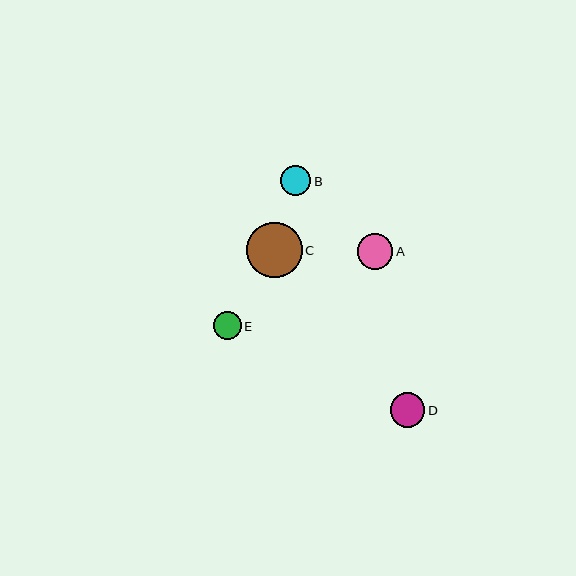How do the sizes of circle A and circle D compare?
Circle A and circle D are approximately the same size.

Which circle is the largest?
Circle C is the largest with a size of approximately 56 pixels.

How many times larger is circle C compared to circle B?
Circle C is approximately 1.9 times the size of circle B.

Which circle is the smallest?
Circle E is the smallest with a size of approximately 28 pixels.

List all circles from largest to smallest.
From largest to smallest: C, A, D, B, E.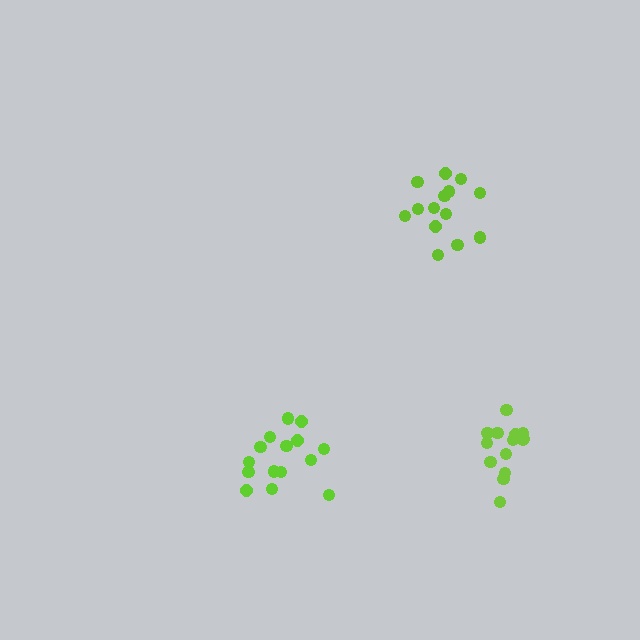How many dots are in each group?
Group 1: 14 dots, Group 2: 14 dots, Group 3: 15 dots (43 total).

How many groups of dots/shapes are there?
There are 3 groups.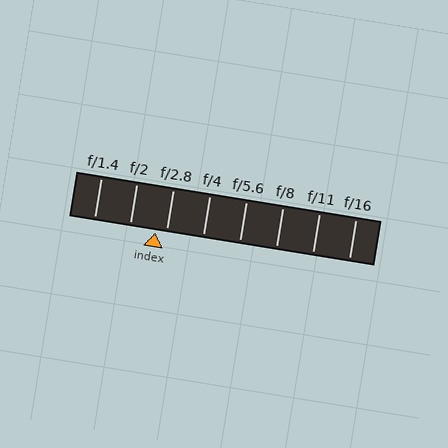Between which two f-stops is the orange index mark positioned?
The index mark is between f/2 and f/2.8.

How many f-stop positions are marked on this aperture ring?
There are 8 f-stop positions marked.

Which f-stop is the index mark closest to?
The index mark is closest to f/2.8.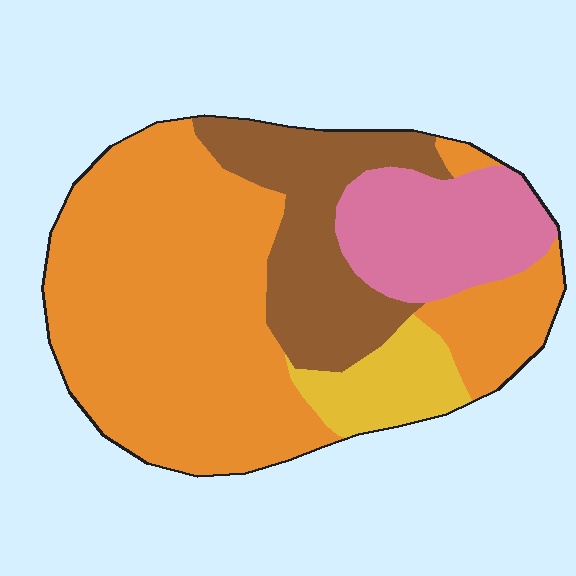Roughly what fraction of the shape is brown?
Brown covers roughly 20% of the shape.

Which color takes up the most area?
Orange, at roughly 55%.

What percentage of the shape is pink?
Pink covers 16% of the shape.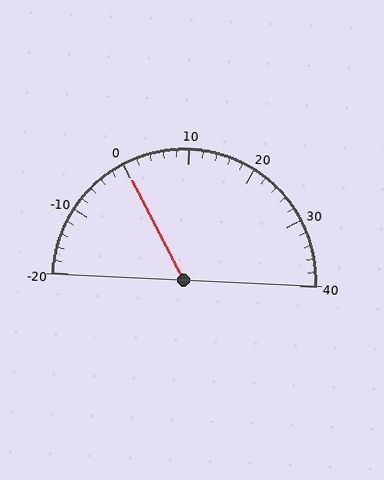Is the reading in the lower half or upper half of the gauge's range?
The reading is in the lower half of the range (-20 to 40).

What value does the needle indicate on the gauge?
The needle indicates approximately 0.